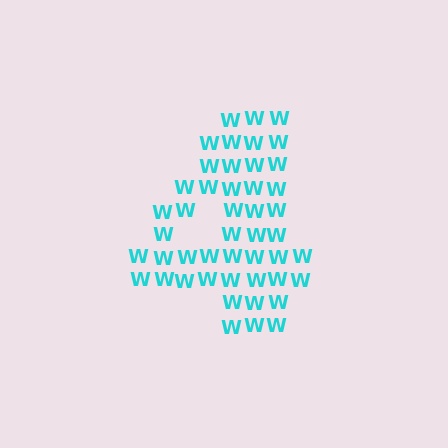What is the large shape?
The large shape is the digit 4.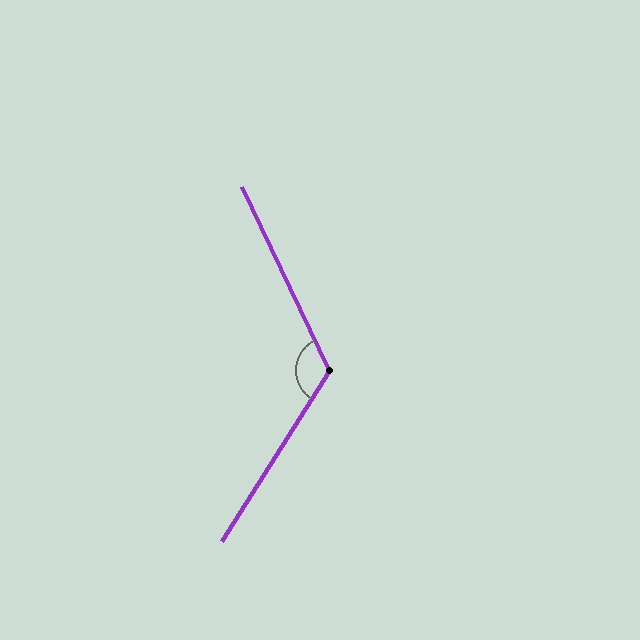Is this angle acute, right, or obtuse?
It is obtuse.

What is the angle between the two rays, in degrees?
Approximately 122 degrees.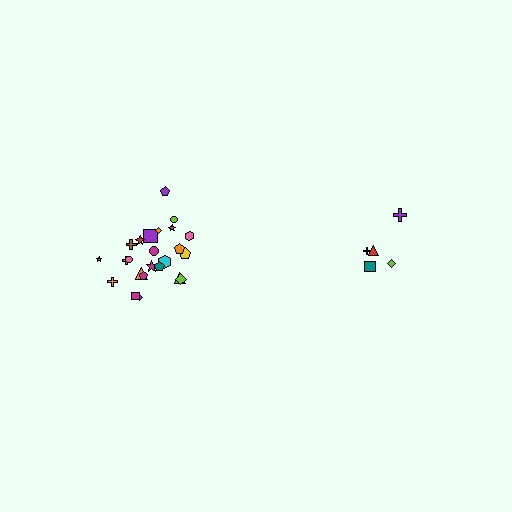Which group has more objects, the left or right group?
The left group.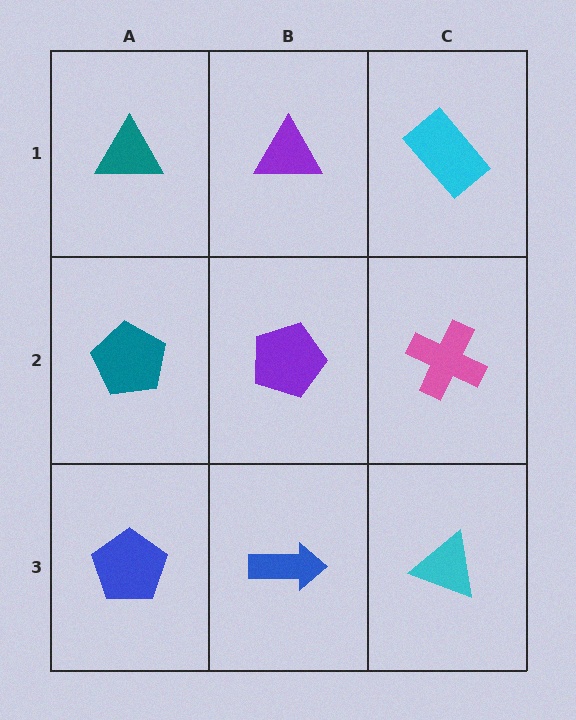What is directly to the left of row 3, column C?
A blue arrow.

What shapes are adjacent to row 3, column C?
A pink cross (row 2, column C), a blue arrow (row 3, column B).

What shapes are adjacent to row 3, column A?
A teal pentagon (row 2, column A), a blue arrow (row 3, column B).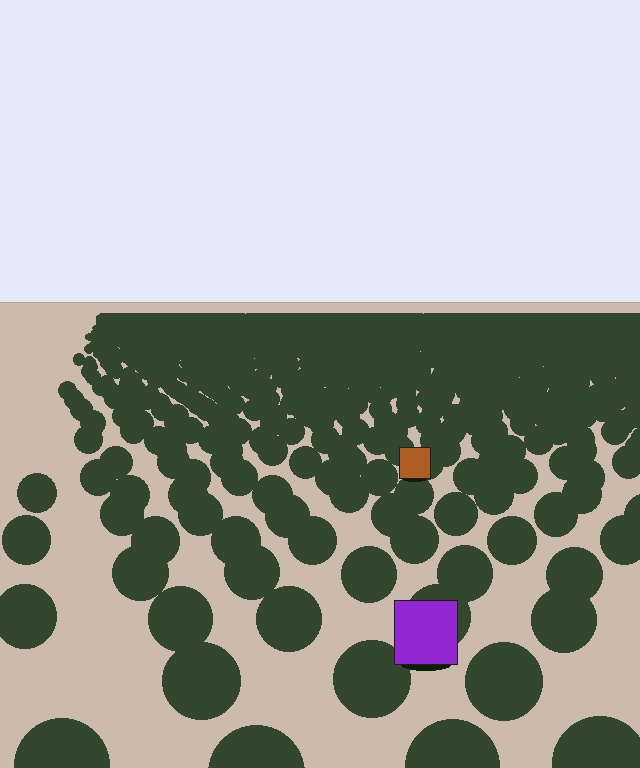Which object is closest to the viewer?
The purple square is closest. The texture marks near it are larger and more spread out.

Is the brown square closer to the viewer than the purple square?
No. The purple square is closer — you can tell from the texture gradient: the ground texture is coarser near it.